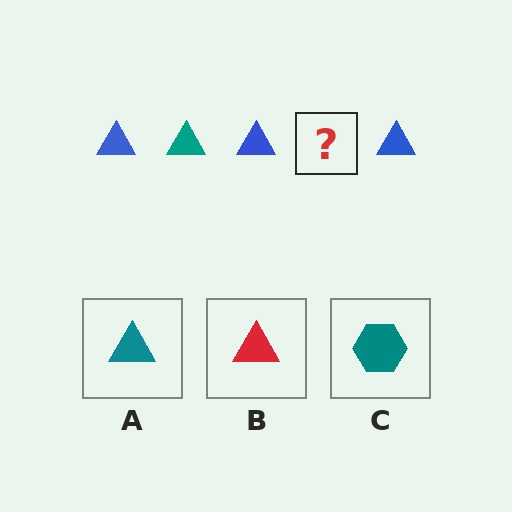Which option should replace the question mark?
Option A.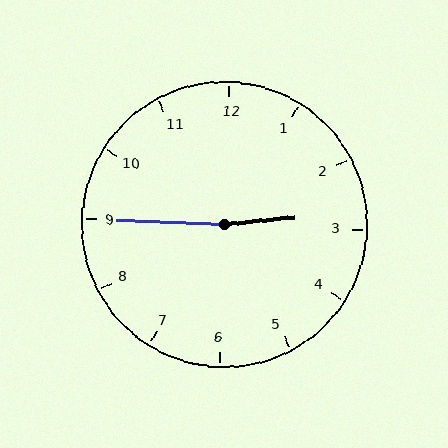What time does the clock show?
2:45.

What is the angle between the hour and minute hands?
Approximately 172 degrees.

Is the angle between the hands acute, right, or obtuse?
It is obtuse.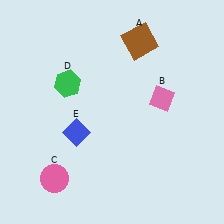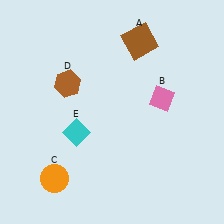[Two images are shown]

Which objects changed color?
C changed from pink to orange. D changed from green to brown. E changed from blue to cyan.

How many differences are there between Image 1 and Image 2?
There are 3 differences between the two images.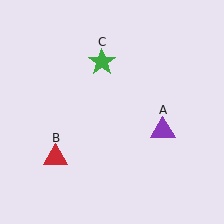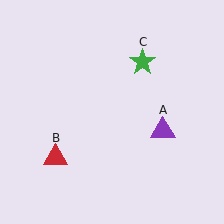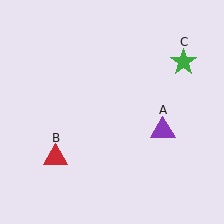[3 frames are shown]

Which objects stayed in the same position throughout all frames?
Purple triangle (object A) and red triangle (object B) remained stationary.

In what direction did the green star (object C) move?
The green star (object C) moved right.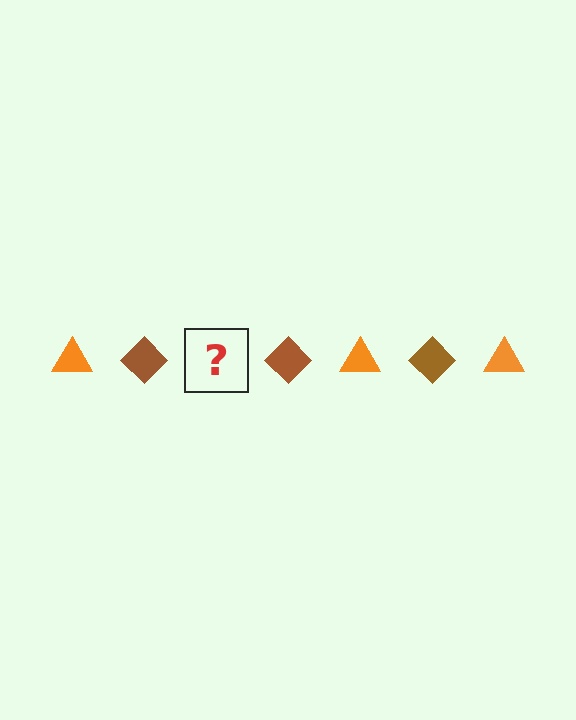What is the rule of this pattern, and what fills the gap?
The rule is that the pattern alternates between orange triangle and brown diamond. The gap should be filled with an orange triangle.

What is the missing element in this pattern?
The missing element is an orange triangle.